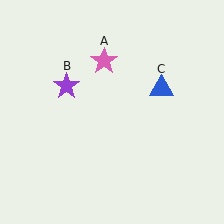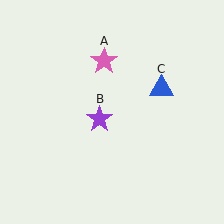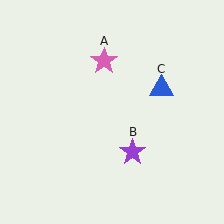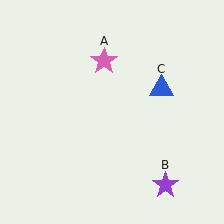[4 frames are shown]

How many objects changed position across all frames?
1 object changed position: purple star (object B).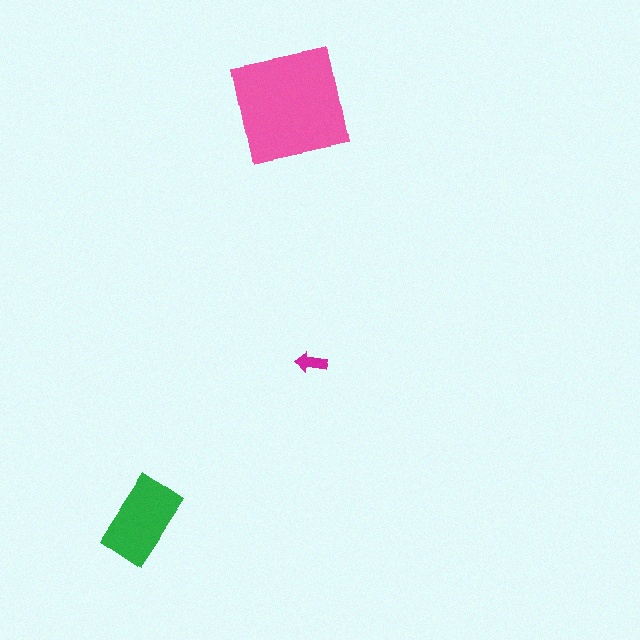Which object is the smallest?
The magenta arrow.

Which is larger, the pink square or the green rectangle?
The pink square.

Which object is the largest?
The pink square.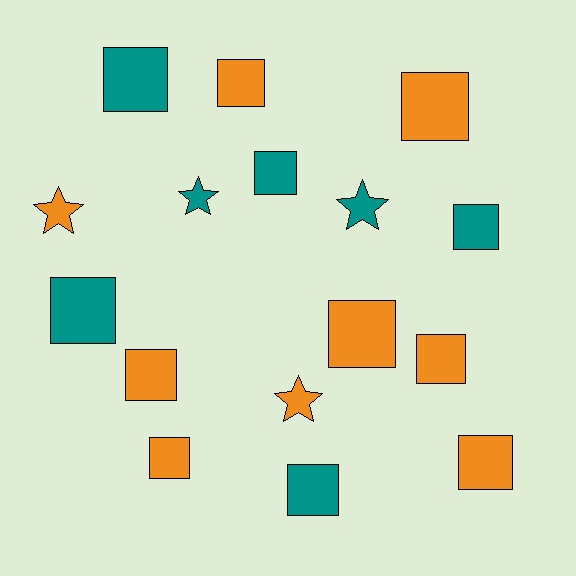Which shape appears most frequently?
Square, with 12 objects.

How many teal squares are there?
There are 5 teal squares.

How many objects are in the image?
There are 16 objects.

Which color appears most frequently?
Orange, with 9 objects.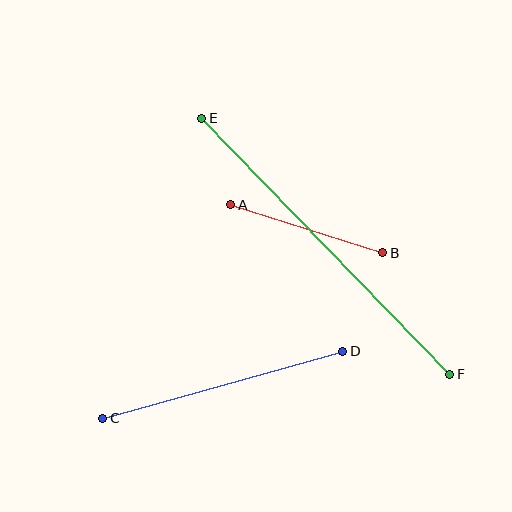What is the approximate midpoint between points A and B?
The midpoint is at approximately (307, 229) pixels.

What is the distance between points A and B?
The distance is approximately 159 pixels.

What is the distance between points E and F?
The distance is approximately 357 pixels.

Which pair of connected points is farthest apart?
Points E and F are farthest apart.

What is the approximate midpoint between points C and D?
The midpoint is at approximately (223, 385) pixels.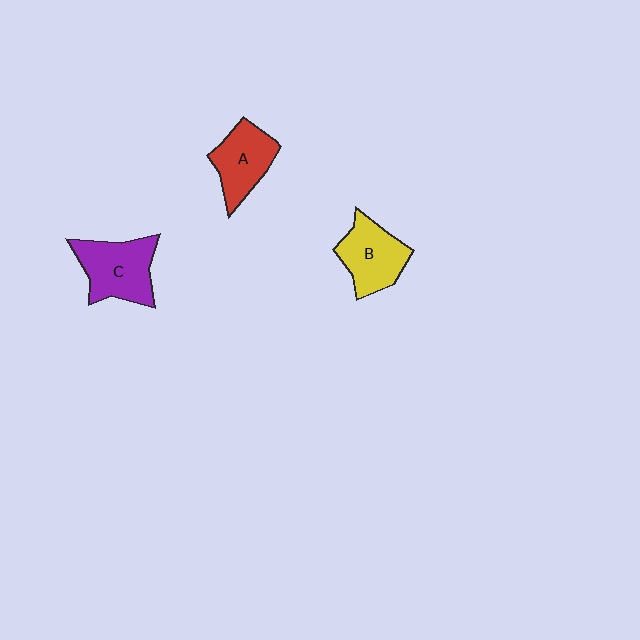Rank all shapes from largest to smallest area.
From largest to smallest: C (purple), B (yellow), A (red).